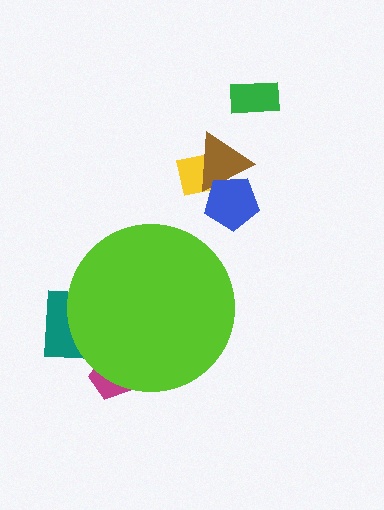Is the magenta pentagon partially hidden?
Yes, the magenta pentagon is partially hidden behind the lime circle.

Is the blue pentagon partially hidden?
No, the blue pentagon is fully visible.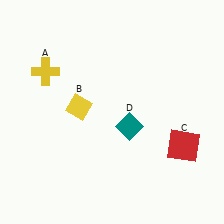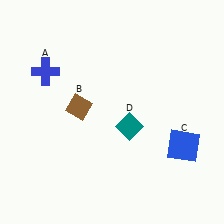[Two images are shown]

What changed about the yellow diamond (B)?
In Image 1, B is yellow. In Image 2, it changed to brown.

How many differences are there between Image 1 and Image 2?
There are 3 differences between the two images.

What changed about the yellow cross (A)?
In Image 1, A is yellow. In Image 2, it changed to blue.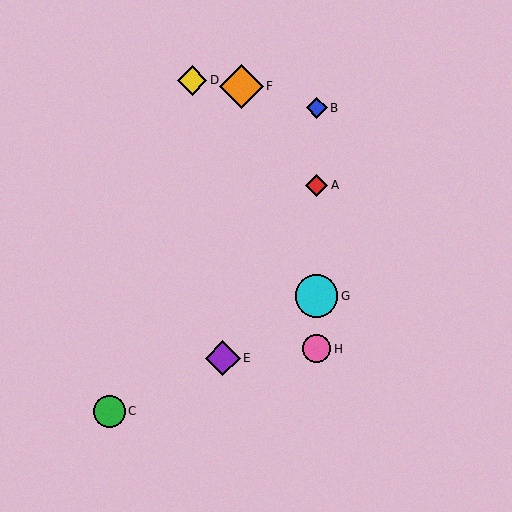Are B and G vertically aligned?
Yes, both are at x≈317.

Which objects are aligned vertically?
Objects A, B, G, H are aligned vertically.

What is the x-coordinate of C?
Object C is at x≈109.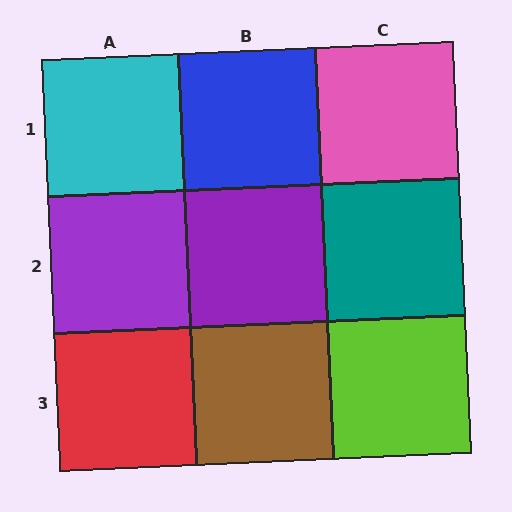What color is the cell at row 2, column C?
Teal.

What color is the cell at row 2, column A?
Purple.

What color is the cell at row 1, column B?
Blue.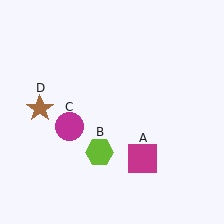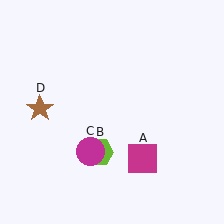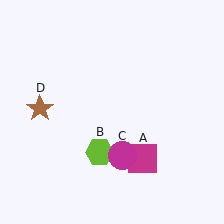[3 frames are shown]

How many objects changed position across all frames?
1 object changed position: magenta circle (object C).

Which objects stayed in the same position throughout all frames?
Magenta square (object A) and lime hexagon (object B) and brown star (object D) remained stationary.